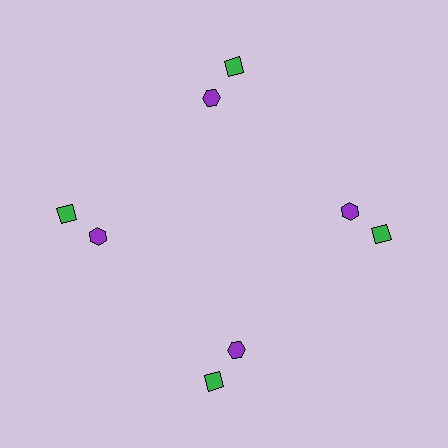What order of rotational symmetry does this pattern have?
This pattern has 4-fold rotational symmetry.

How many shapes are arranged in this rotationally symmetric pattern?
There are 8 shapes, arranged in 4 groups of 2.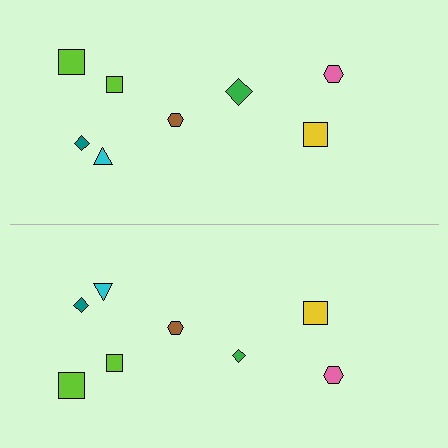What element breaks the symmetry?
The green diamond on the bottom side has a different size than its mirror counterpart.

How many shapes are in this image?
There are 16 shapes in this image.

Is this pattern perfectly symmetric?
No, the pattern is not perfectly symmetric. The green diamond on the bottom side has a different size than its mirror counterpart.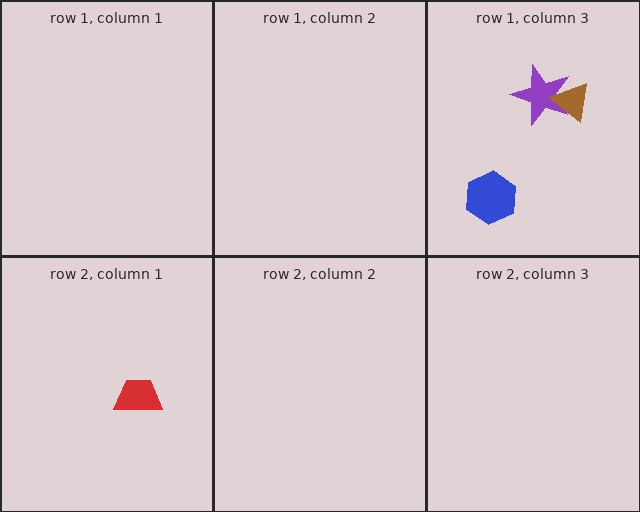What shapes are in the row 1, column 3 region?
The purple star, the brown triangle, the blue hexagon.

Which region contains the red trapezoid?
The row 2, column 1 region.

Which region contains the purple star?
The row 1, column 3 region.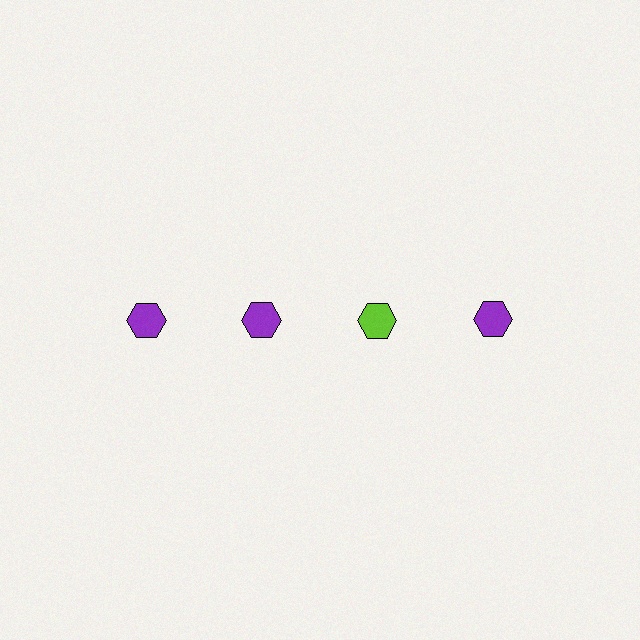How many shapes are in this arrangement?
There are 4 shapes arranged in a grid pattern.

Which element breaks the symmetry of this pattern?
The lime hexagon in the top row, center column breaks the symmetry. All other shapes are purple hexagons.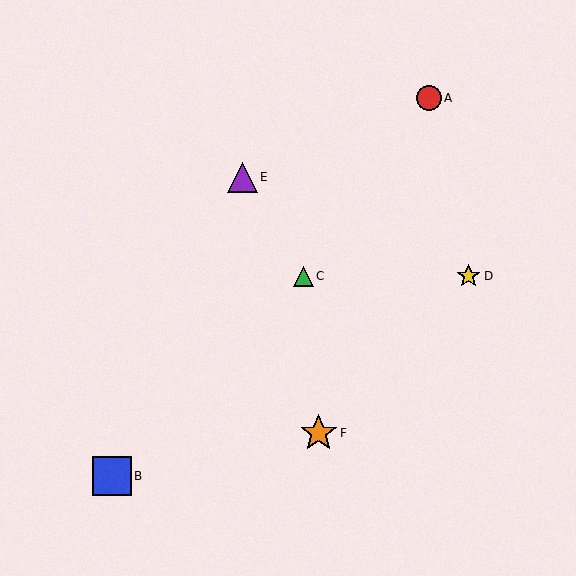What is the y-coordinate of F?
Object F is at y≈433.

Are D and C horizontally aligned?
Yes, both are at y≈276.